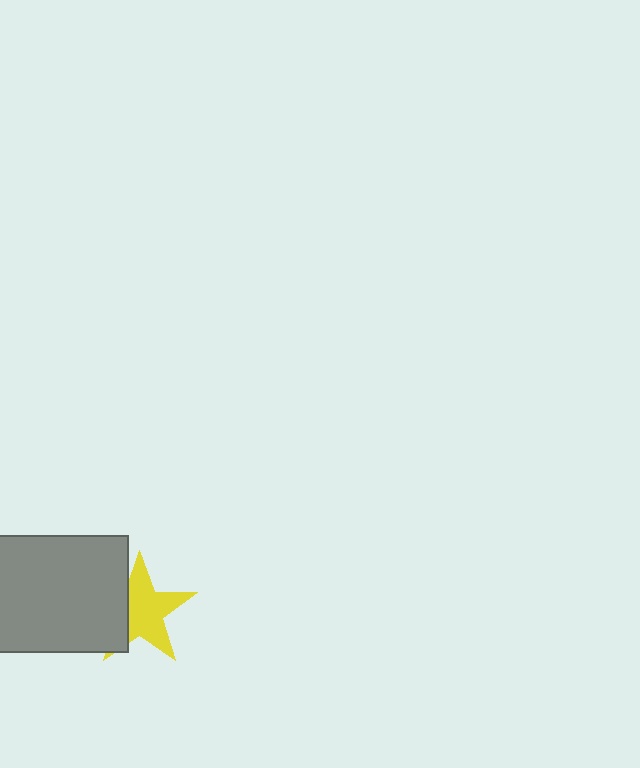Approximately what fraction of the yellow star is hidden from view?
Roughly 32% of the yellow star is hidden behind the gray rectangle.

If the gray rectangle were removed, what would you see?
You would see the complete yellow star.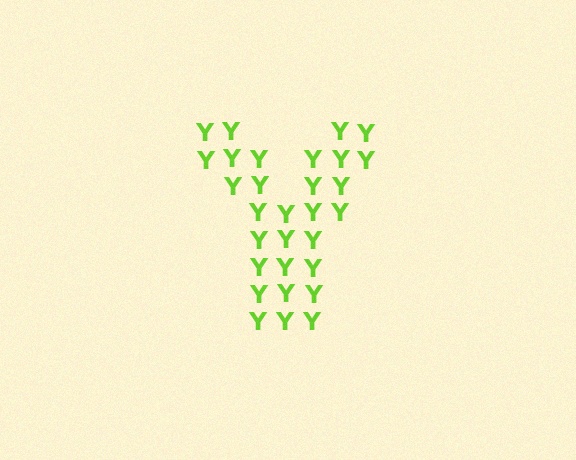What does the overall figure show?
The overall figure shows the letter Y.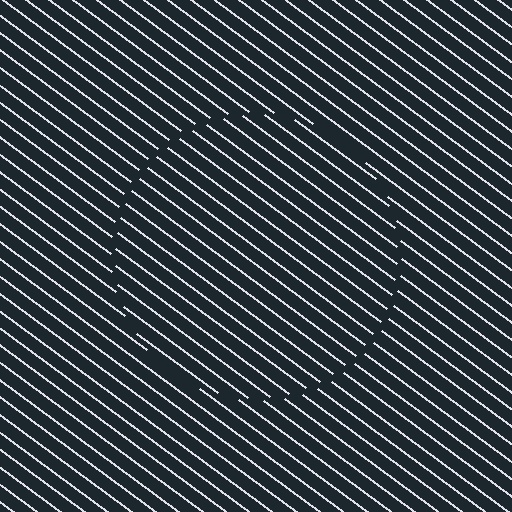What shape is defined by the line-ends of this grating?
An illusory circle. The interior of the shape contains the same grating, shifted by half a period — the contour is defined by the phase discontinuity where line-ends from the inner and outer gratings abut.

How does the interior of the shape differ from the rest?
The interior of the shape contains the same grating, shifted by half a period — the contour is defined by the phase discontinuity where line-ends from the inner and outer gratings abut.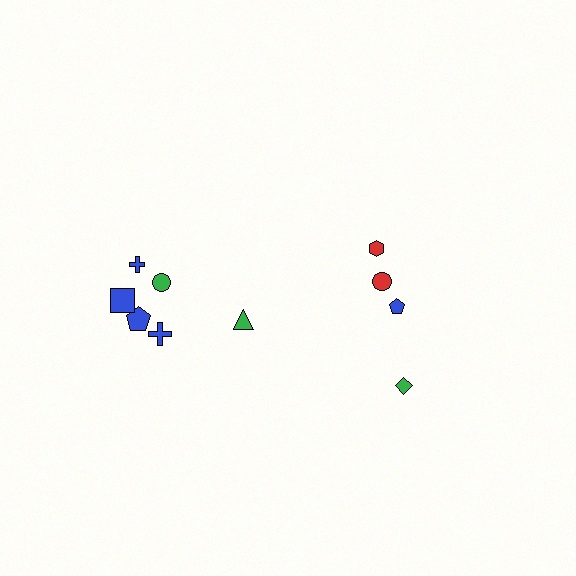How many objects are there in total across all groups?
There are 10 objects.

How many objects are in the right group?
There are 4 objects.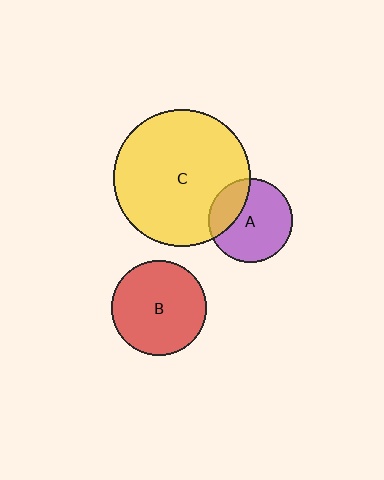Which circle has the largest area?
Circle C (yellow).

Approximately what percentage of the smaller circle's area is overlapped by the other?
Approximately 25%.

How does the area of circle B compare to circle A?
Approximately 1.3 times.